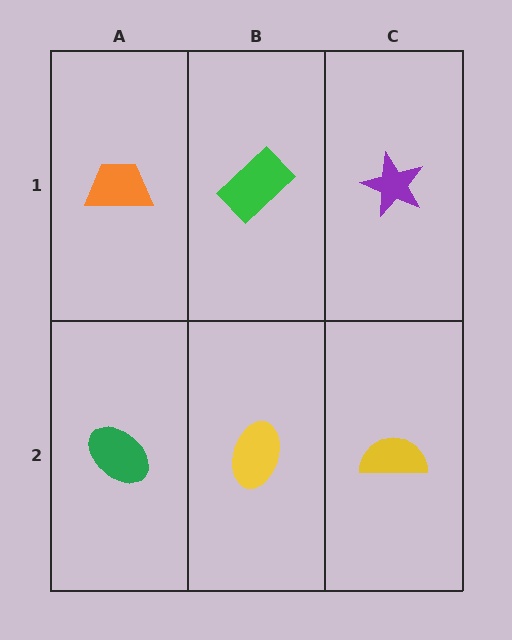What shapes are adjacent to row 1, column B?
A yellow ellipse (row 2, column B), an orange trapezoid (row 1, column A), a purple star (row 1, column C).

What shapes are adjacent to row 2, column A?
An orange trapezoid (row 1, column A), a yellow ellipse (row 2, column B).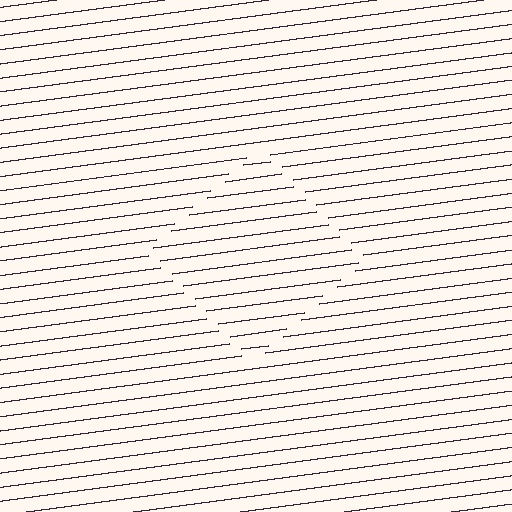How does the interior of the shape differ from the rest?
The interior of the shape contains the same grating, shifted by half a period — the contour is defined by the phase discontinuity where line-ends from the inner and outer gratings abut.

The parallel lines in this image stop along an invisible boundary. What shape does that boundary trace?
An illusory square. The interior of the shape contains the same grating, shifted by half a period — the contour is defined by the phase discontinuity where line-ends from the inner and outer gratings abut.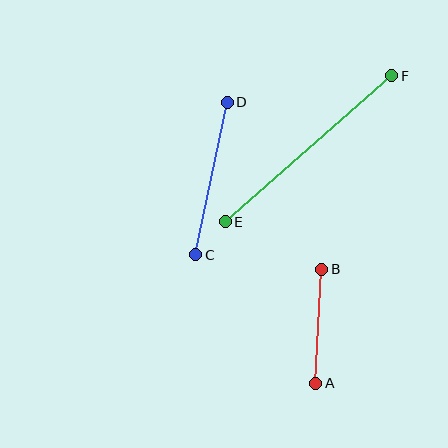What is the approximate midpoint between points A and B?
The midpoint is at approximately (319, 326) pixels.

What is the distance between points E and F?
The distance is approximately 221 pixels.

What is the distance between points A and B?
The distance is approximately 114 pixels.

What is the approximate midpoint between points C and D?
The midpoint is at approximately (211, 179) pixels.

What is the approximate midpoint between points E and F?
The midpoint is at approximately (308, 149) pixels.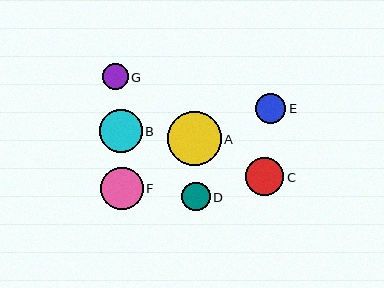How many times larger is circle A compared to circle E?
Circle A is approximately 1.8 times the size of circle E.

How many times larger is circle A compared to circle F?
Circle A is approximately 1.3 times the size of circle F.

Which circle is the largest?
Circle A is the largest with a size of approximately 54 pixels.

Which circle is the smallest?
Circle G is the smallest with a size of approximately 26 pixels.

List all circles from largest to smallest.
From largest to smallest: A, B, F, C, E, D, G.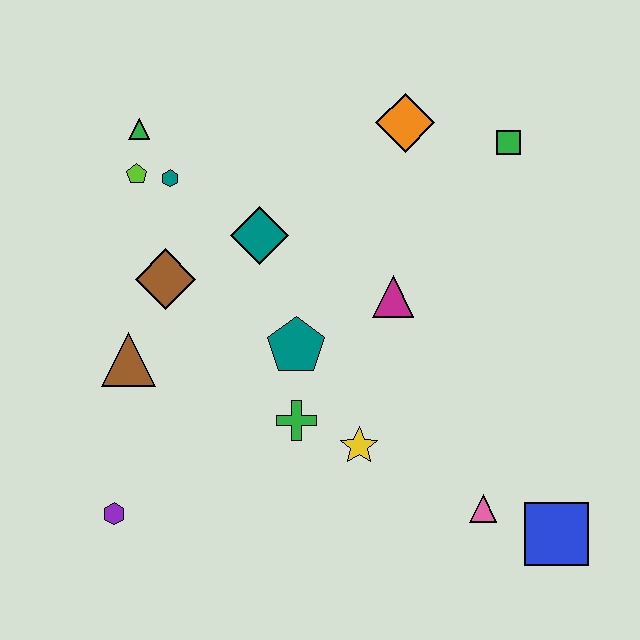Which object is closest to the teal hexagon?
The lime pentagon is closest to the teal hexagon.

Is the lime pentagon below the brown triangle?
No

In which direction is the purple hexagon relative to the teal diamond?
The purple hexagon is below the teal diamond.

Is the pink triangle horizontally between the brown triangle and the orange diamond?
No